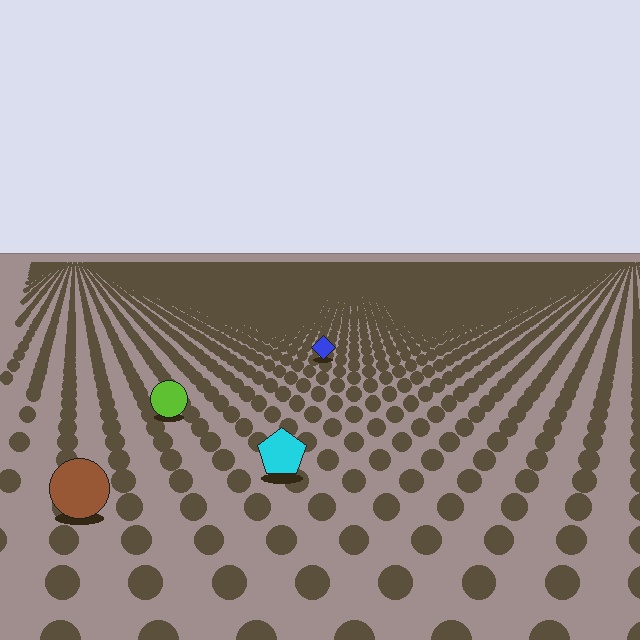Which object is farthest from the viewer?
The blue diamond is farthest from the viewer. It appears smaller and the ground texture around it is denser.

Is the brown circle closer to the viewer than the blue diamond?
Yes. The brown circle is closer — you can tell from the texture gradient: the ground texture is coarser near it.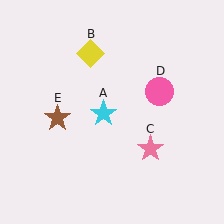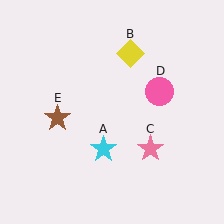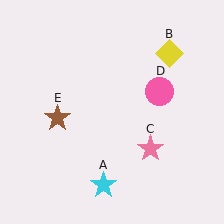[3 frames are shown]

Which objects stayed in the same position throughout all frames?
Pink star (object C) and pink circle (object D) and brown star (object E) remained stationary.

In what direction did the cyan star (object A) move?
The cyan star (object A) moved down.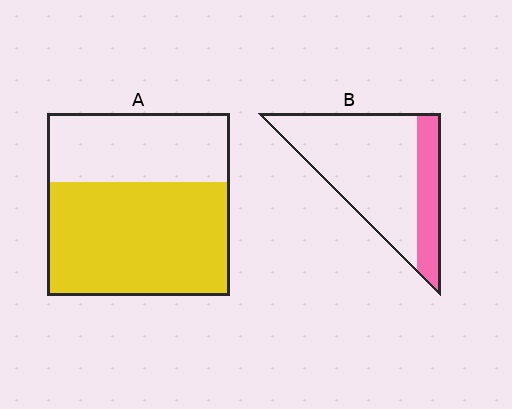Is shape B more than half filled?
No.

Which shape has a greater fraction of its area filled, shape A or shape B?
Shape A.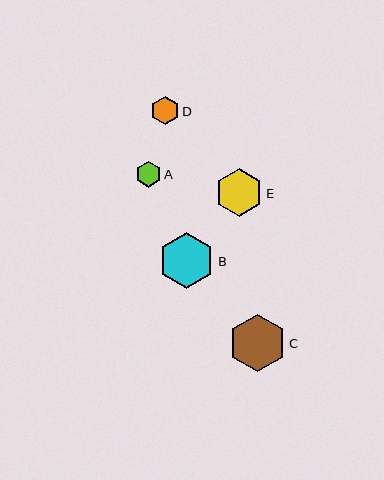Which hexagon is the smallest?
Hexagon A is the smallest with a size of approximately 26 pixels.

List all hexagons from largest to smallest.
From largest to smallest: C, B, E, D, A.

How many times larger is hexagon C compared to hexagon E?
Hexagon C is approximately 1.2 times the size of hexagon E.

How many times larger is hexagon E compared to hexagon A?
Hexagon E is approximately 1.8 times the size of hexagon A.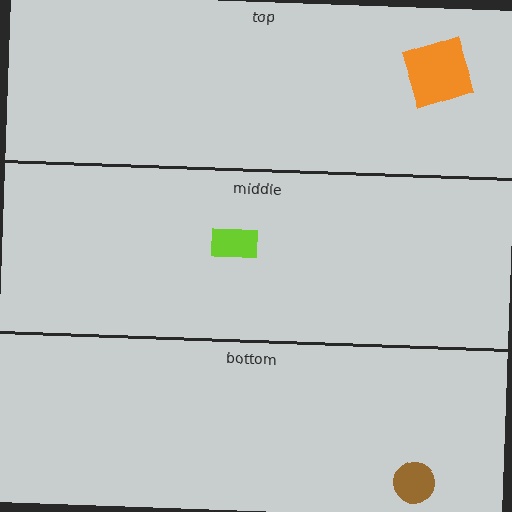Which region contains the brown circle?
The bottom region.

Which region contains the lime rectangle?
The middle region.